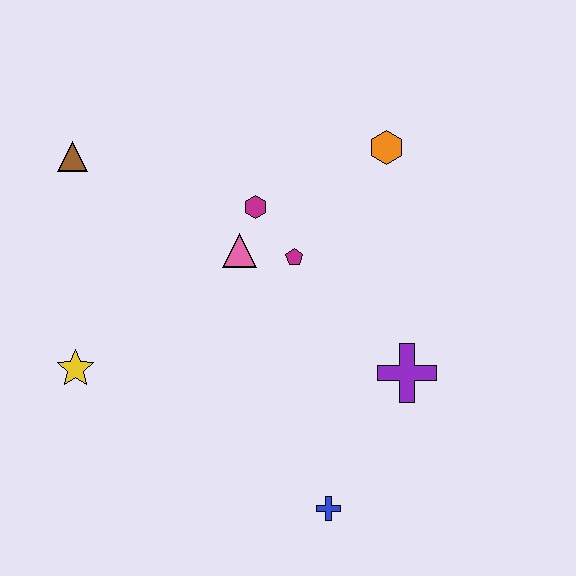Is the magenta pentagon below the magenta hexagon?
Yes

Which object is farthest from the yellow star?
The orange hexagon is farthest from the yellow star.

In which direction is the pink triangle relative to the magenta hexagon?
The pink triangle is below the magenta hexagon.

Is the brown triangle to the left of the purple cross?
Yes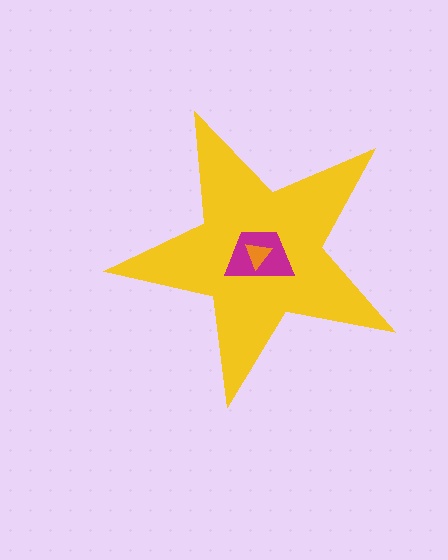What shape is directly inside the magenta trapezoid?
The orange triangle.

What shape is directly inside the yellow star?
The magenta trapezoid.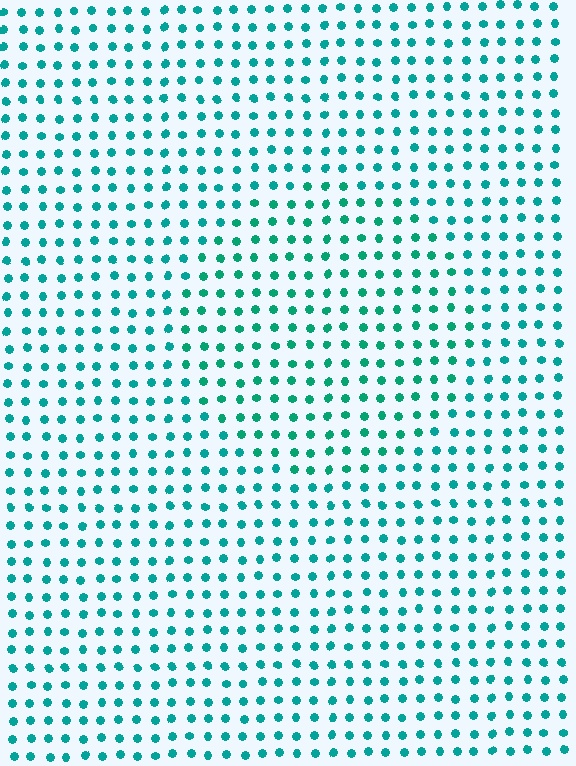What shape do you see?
I see a circle.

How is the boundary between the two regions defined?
The boundary is defined purely by a slight shift in hue (about 16 degrees). Spacing, size, and orientation are identical on both sides.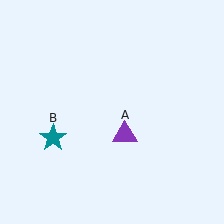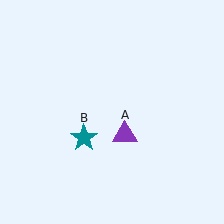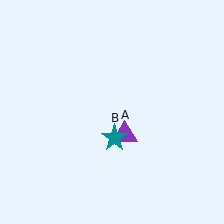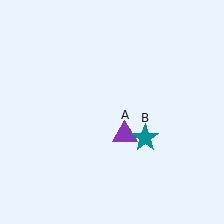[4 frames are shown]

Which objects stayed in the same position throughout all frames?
Purple triangle (object A) remained stationary.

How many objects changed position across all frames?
1 object changed position: teal star (object B).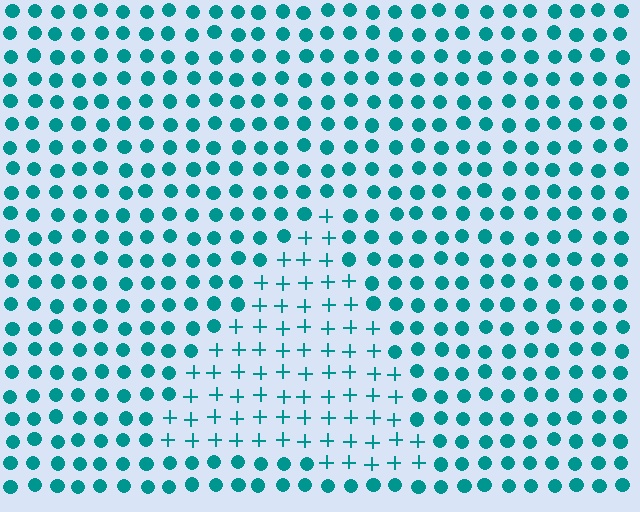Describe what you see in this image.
The image is filled with small teal elements arranged in a uniform grid. A triangle-shaped region contains plus signs, while the surrounding area contains circles. The boundary is defined purely by the change in element shape.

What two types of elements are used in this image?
The image uses plus signs inside the triangle region and circles outside it.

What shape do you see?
I see a triangle.